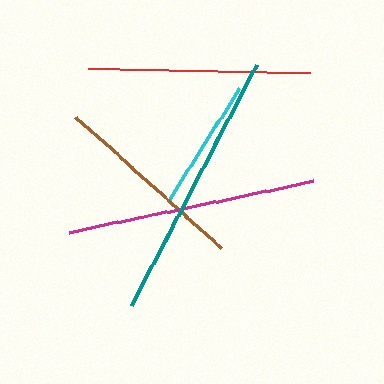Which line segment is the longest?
The teal line is the longest at approximately 271 pixels.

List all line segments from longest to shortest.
From longest to shortest: teal, magenta, red, brown, cyan.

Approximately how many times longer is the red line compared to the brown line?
The red line is approximately 1.1 times the length of the brown line.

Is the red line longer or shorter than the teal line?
The teal line is longer than the red line.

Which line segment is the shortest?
The cyan line is the shortest at approximately 131 pixels.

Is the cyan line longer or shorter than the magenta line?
The magenta line is longer than the cyan line.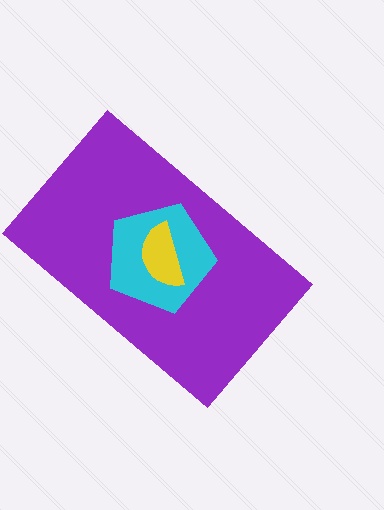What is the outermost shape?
The purple rectangle.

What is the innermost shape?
The yellow semicircle.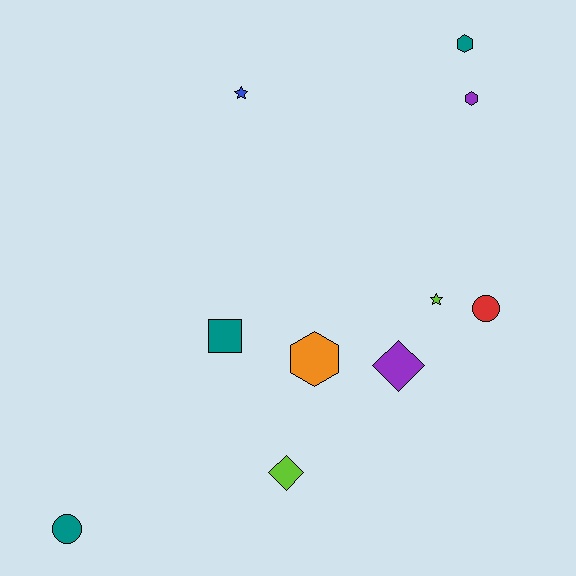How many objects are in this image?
There are 10 objects.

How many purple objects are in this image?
There are 2 purple objects.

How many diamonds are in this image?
There are 2 diamonds.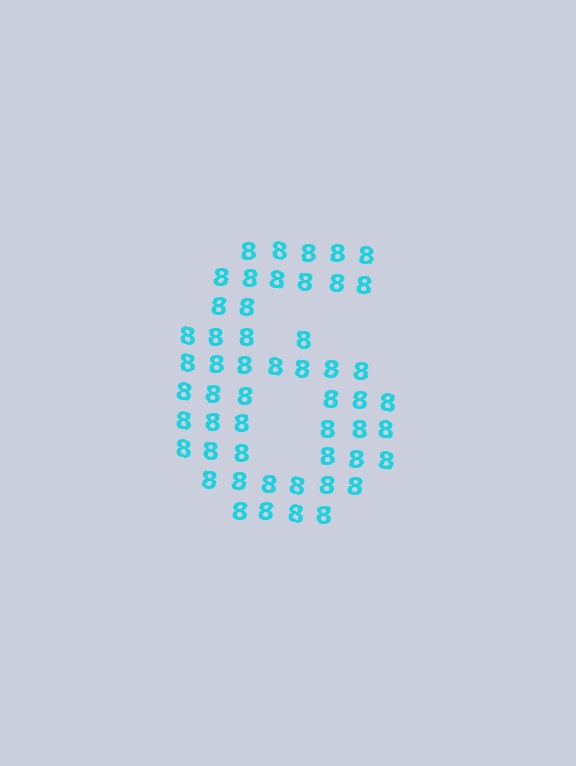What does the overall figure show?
The overall figure shows the digit 6.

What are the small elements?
The small elements are digit 8's.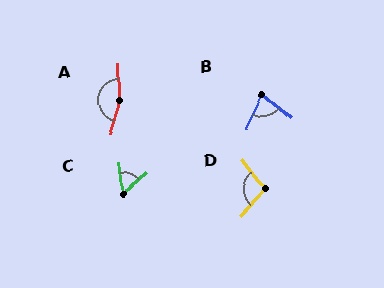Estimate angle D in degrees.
Approximately 100 degrees.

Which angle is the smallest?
C, at approximately 56 degrees.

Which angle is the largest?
A, at approximately 162 degrees.